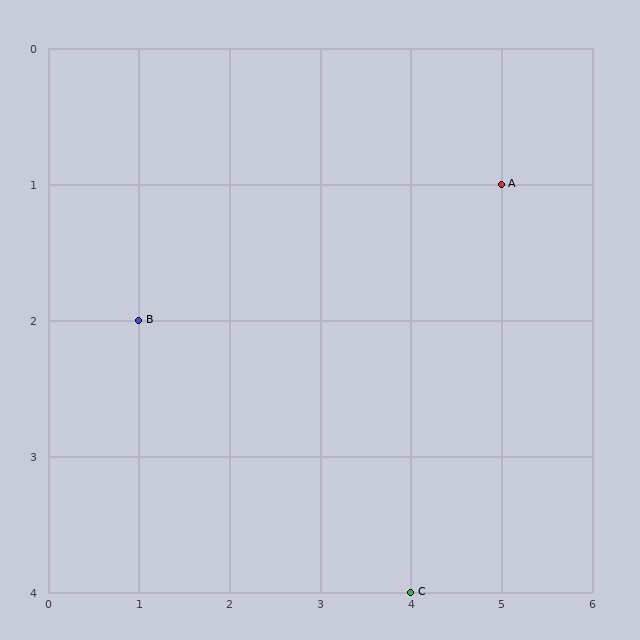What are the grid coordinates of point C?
Point C is at grid coordinates (4, 4).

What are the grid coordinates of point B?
Point B is at grid coordinates (1, 2).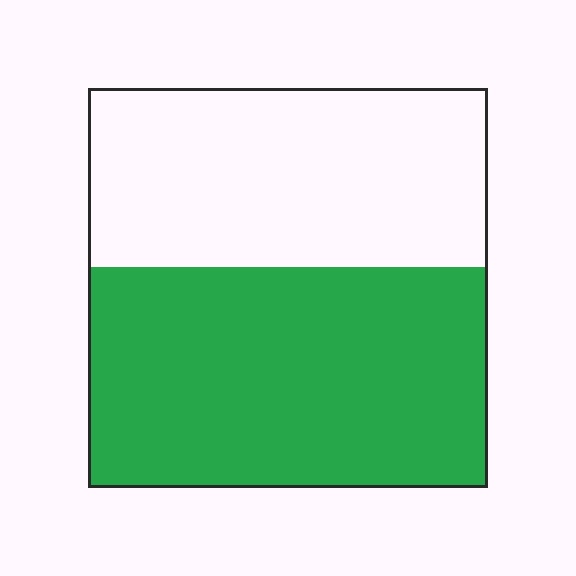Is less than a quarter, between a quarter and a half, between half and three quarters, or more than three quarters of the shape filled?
Between half and three quarters.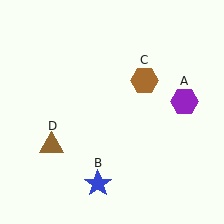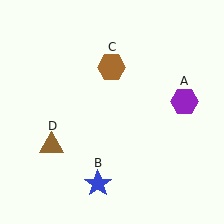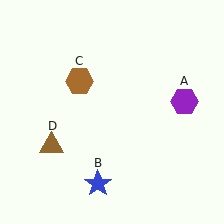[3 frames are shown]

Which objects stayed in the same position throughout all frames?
Purple hexagon (object A) and blue star (object B) and brown triangle (object D) remained stationary.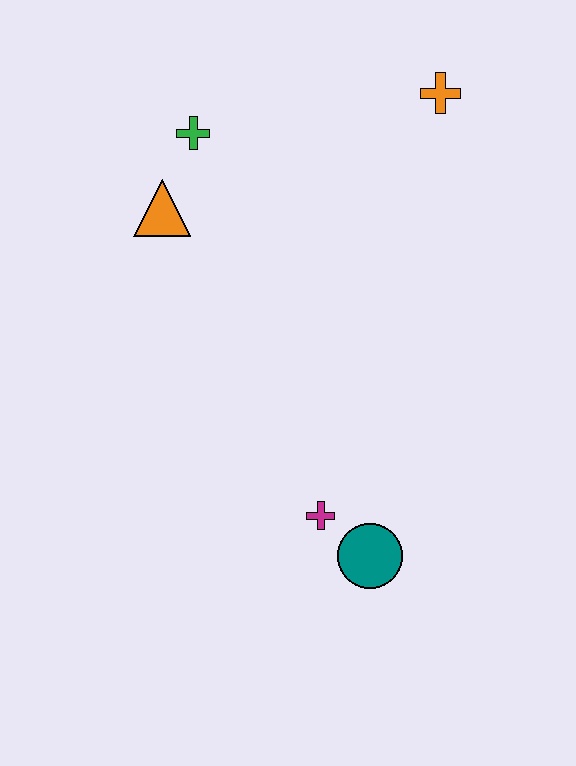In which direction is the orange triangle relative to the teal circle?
The orange triangle is above the teal circle.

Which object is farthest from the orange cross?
The teal circle is farthest from the orange cross.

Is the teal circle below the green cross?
Yes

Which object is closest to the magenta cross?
The teal circle is closest to the magenta cross.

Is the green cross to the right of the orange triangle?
Yes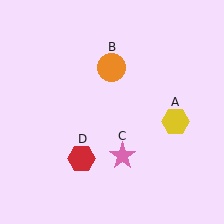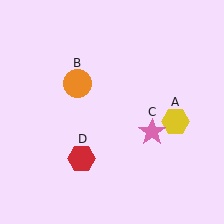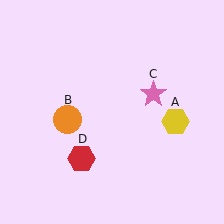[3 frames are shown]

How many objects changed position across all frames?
2 objects changed position: orange circle (object B), pink star (object C).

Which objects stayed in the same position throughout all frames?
Yellow hexagon (object A) and red hexagon (object D) remained stationary.